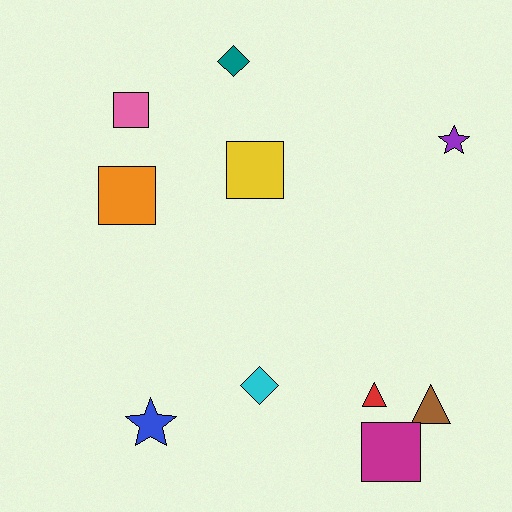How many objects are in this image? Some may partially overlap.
There are 10 objects.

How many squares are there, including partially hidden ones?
There are 4 squares.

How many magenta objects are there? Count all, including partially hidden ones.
There is 1 magenta object.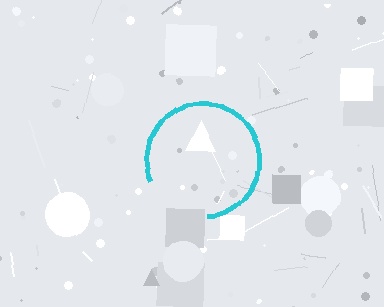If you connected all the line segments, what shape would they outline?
They would outline a circle.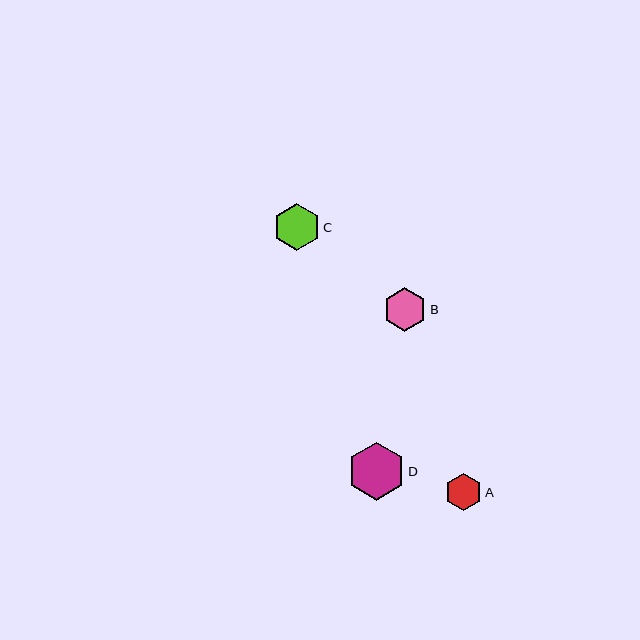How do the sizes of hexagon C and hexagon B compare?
Hexagon C and hexagon B are approximately the same size.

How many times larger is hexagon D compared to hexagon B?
Hexagon D is approximately 1.3 times the size of hexagon B.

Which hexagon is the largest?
Hexagon D is the largest with a size of approximately 58 pixels.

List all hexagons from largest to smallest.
From largest to smallest: D, C, B, A.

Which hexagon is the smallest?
Hexagon A is the smallest with a size of approximately 37 pixels.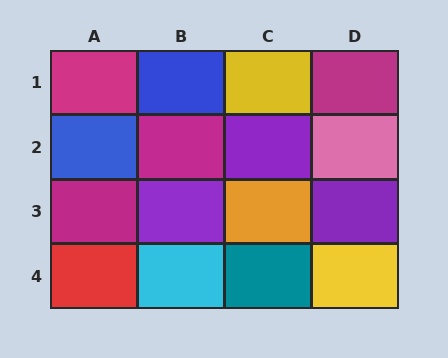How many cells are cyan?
1 cell is cyan.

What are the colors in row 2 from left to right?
Blue, magenta, purple, pink.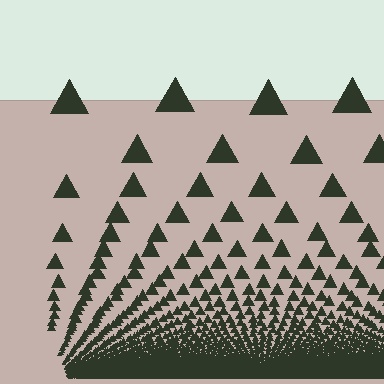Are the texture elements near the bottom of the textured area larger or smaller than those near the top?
Smaller. The gradient is inverted — elements near the bottom are smaller and denser.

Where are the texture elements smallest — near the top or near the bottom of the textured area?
Near the bottom.